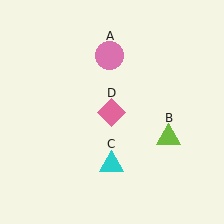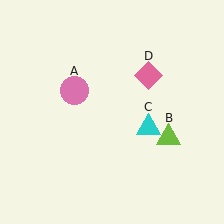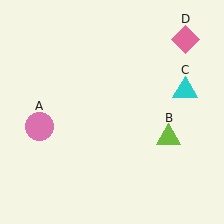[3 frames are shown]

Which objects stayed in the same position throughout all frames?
Lime triangle (object B) remained stationary.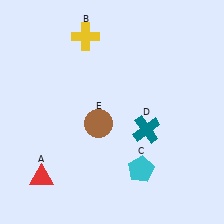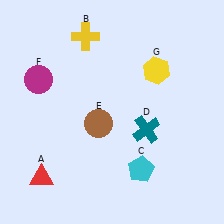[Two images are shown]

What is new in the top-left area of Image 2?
A magenta circle (F) was added in the top-left area of Image 2.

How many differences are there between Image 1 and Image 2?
There are 2 differences between the two images.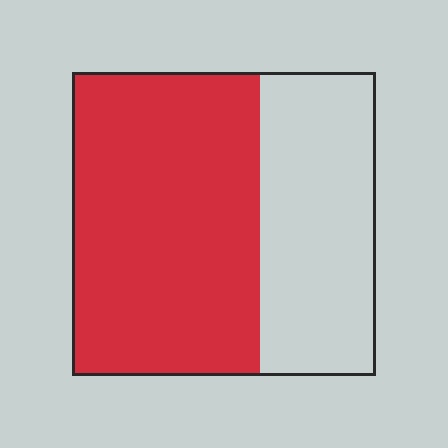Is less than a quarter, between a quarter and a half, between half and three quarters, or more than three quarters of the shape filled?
Between half and three quarters.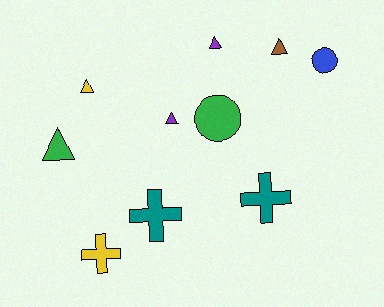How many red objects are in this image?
There are no red objects.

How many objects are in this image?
There are 10 objects.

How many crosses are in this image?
There are 3 crosses.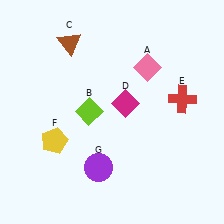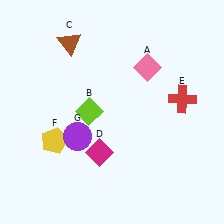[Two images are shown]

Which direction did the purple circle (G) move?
The purple circle (G) moved up.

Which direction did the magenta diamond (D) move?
The magenta diamond (D) moved down.